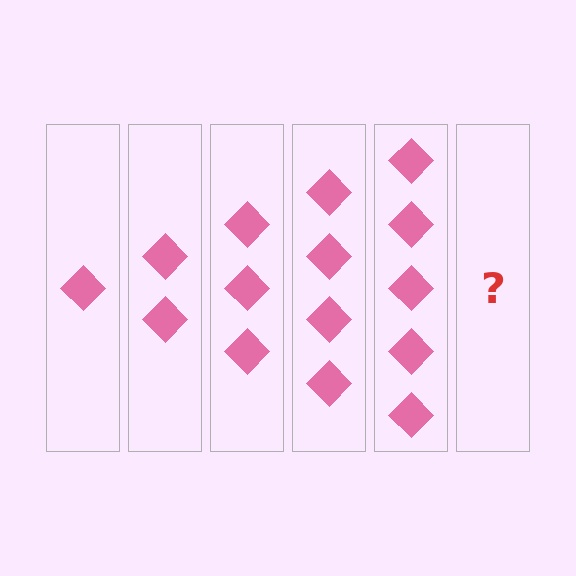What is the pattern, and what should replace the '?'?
The pattern is that each step adds one more diamond. The '?' should be 6 diamonds.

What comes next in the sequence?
The next element should be 6 diamonds.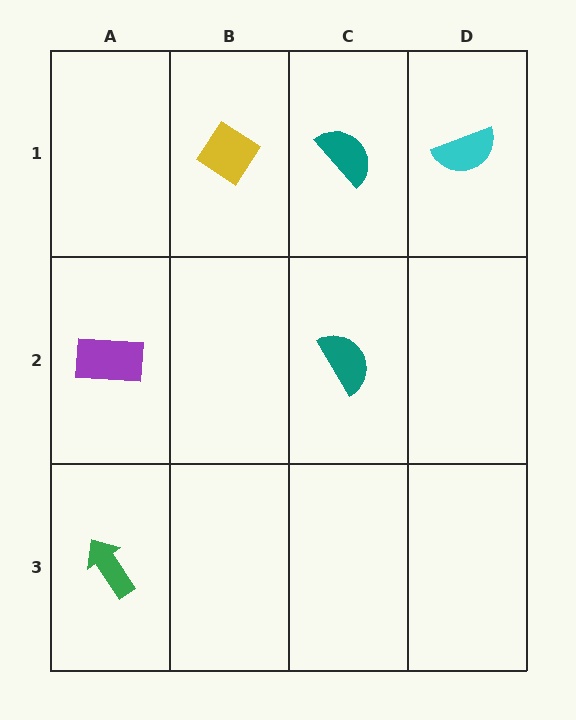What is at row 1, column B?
A yellow diamond.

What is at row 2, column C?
A teal semicircle.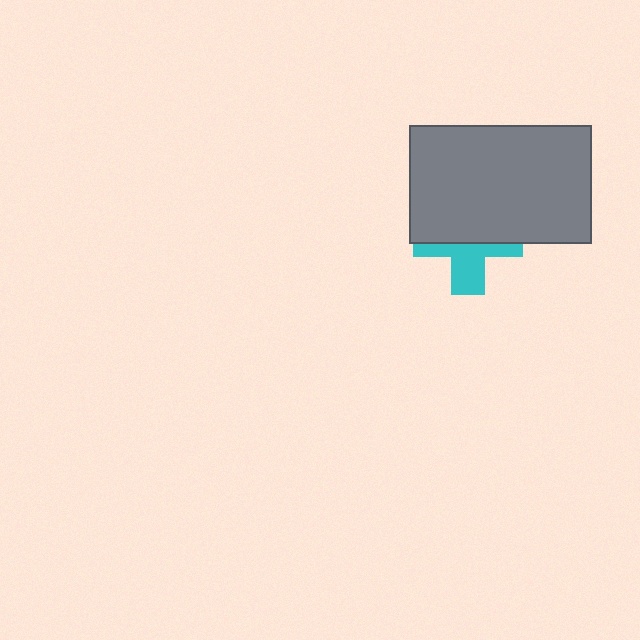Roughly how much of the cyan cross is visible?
A small part of it is visible (roughly 45%).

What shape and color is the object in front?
The object in front is a gray rectangle.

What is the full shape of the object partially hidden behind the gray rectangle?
The partially hidden object is a cyan cross.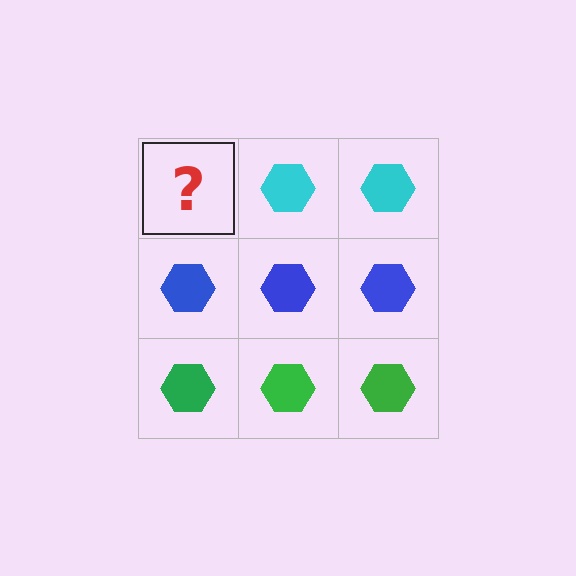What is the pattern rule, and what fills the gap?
The rule is that each row has a consistent color. The gap should be filled with a cyan hexagon.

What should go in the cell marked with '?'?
The missing cell should contain a cyan hexagon.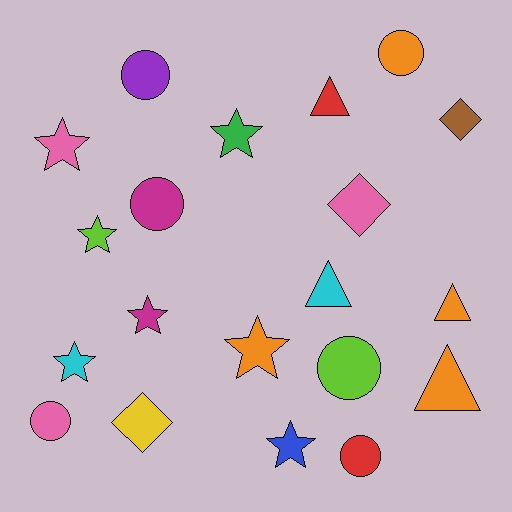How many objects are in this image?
There are 20 objects.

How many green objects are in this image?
There is 1 green object.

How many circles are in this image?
There are 6 circles.